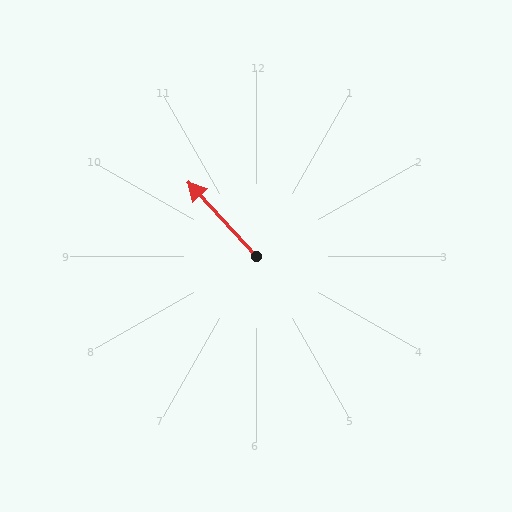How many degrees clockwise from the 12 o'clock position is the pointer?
Approximately 317 degrees.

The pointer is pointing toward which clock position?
Roughly 11 o'clock.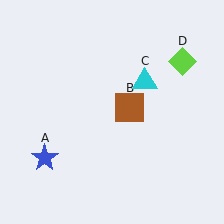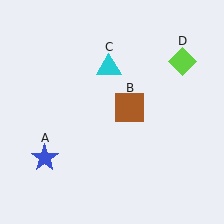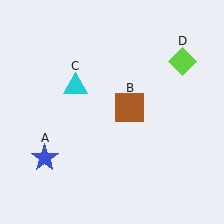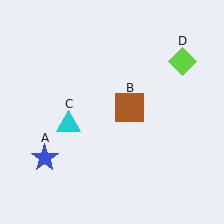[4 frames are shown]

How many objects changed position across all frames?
1 object changed position: cyan triangle (object C).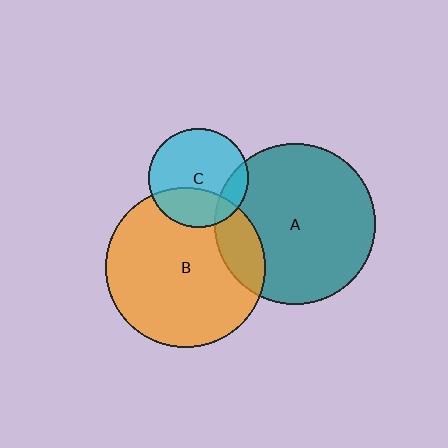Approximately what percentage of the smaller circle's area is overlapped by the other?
Approximately 15%.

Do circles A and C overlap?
Yes.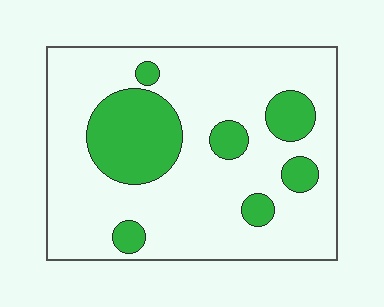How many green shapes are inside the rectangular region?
7.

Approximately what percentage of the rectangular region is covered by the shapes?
Approximately 20%.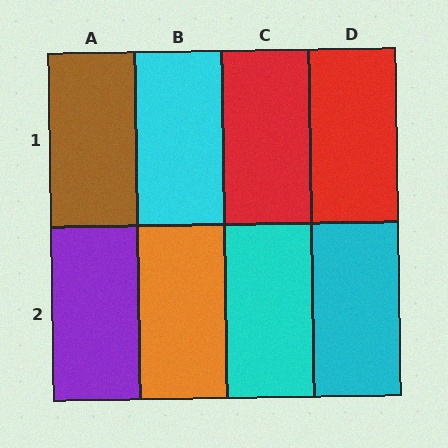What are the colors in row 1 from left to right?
Brown, cyan, red, red.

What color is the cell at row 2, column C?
Cyan.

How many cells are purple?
1 cell is purple.